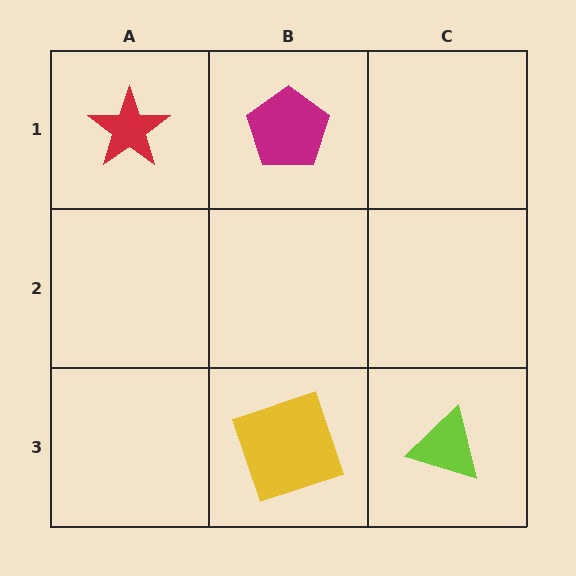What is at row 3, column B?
A yellow square.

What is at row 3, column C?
A lime triangle.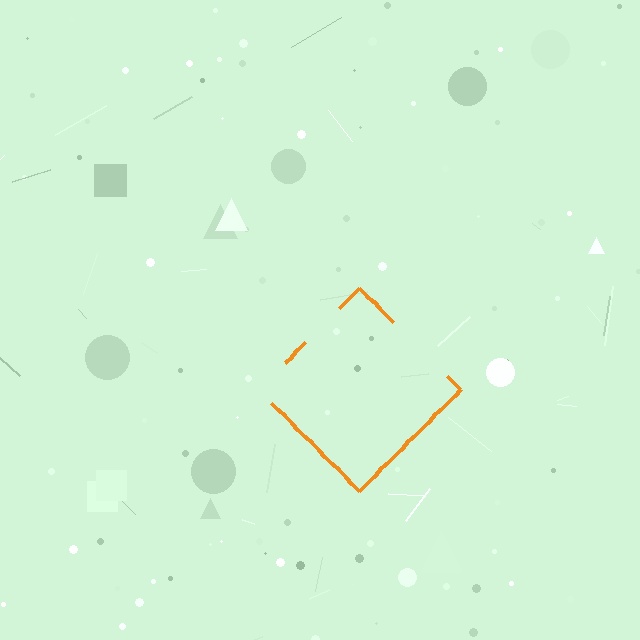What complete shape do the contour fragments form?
The contour fragments form a diamond.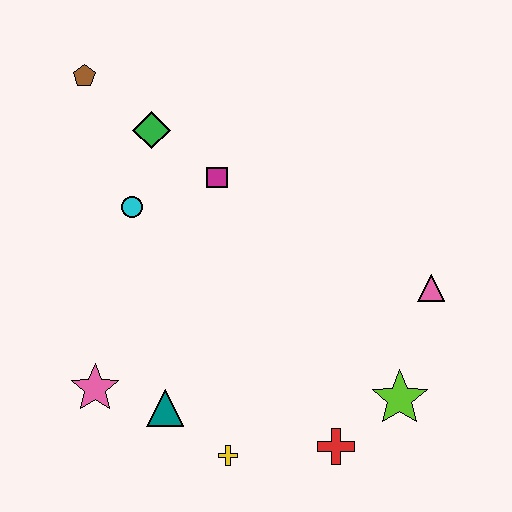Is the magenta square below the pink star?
No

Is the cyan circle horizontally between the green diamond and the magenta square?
No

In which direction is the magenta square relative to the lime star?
The magenta square is above the lime star.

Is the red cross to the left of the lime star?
Yes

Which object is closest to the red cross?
The lime star is closest to the red cross.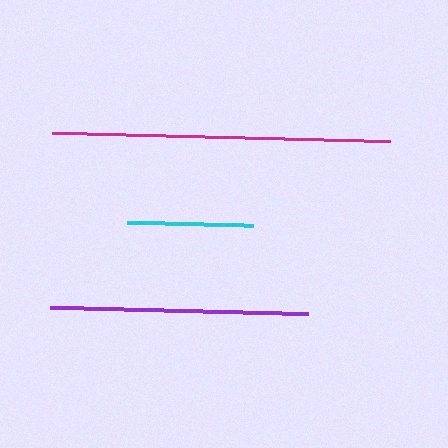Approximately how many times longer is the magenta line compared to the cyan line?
The magenta line is approximately 2.7 times the length of the cyan line.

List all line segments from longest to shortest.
From longest to shortest: magenta, purple, cyan.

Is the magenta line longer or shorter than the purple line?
The magenta line is longer than the purple line.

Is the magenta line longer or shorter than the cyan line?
The magenta line is longer than the cyan line.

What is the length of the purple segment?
The purple segment is approximately 258 pixels long.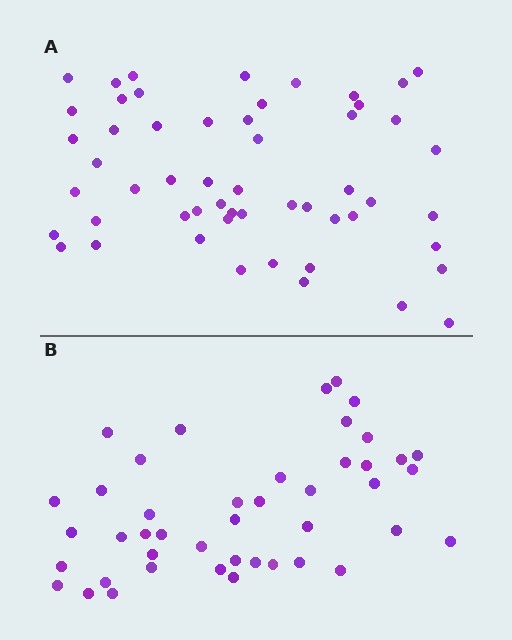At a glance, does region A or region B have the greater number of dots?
Region A (the top region) has more dots.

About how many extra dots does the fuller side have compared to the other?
Region A has roughly 10 or so more dots than region B.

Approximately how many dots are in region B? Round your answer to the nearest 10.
About 40 dots. (The exact count is 44, which rounds to 40.)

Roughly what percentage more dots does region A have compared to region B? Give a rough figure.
About 25% more.